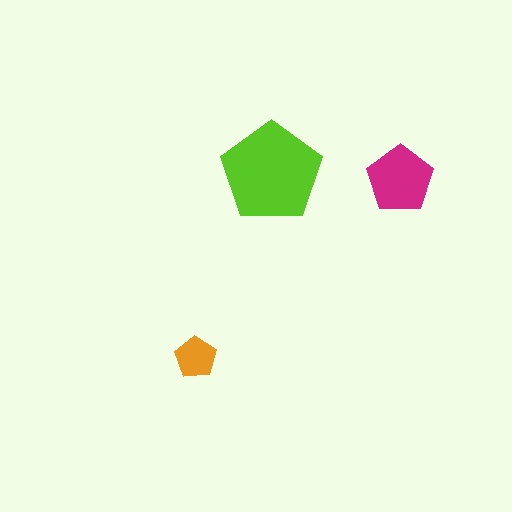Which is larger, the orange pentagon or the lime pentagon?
The lime one.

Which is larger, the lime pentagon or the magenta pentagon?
The lime one.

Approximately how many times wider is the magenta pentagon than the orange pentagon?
About 1.5 times wider.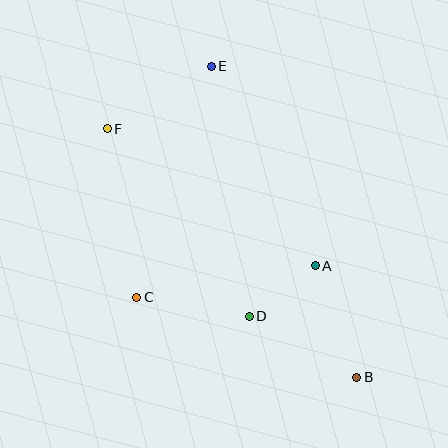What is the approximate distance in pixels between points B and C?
The distance between B and C is approximately 234 pixels.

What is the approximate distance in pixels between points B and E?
The distance between B and E is approximately 343 pixels.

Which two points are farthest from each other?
Points B and F are farthest from each other.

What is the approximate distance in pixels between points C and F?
The distance between C and F is approximately 171 pixels.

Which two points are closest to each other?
Points A and D are closest to each other.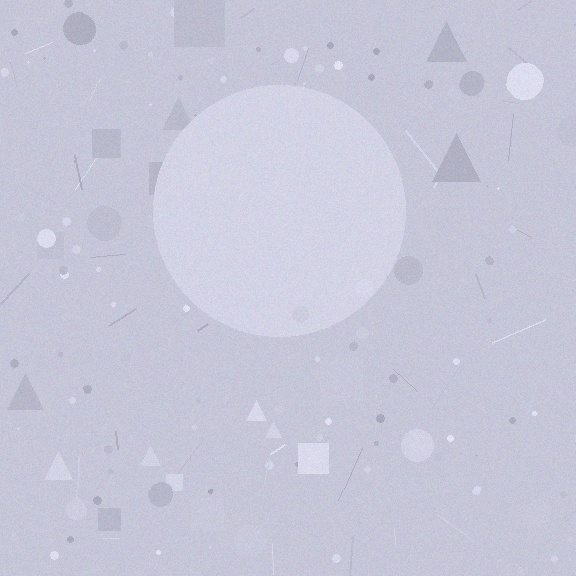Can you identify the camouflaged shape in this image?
The camouflaged shape is a circle.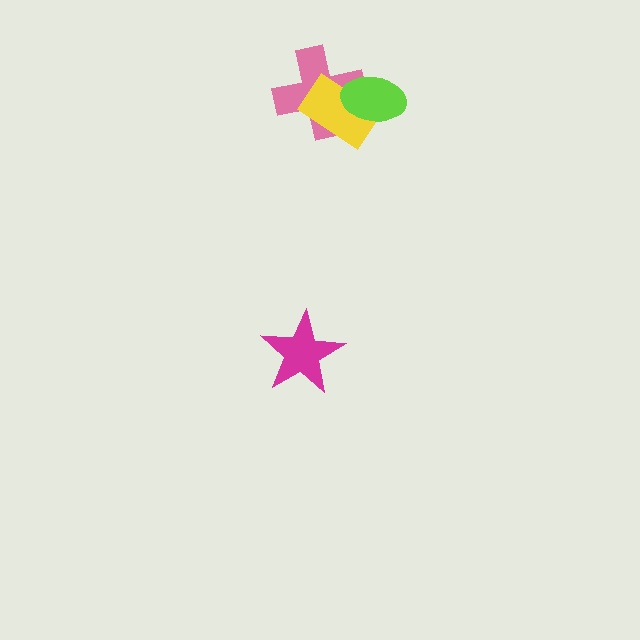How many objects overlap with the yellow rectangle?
2 objects overlap with the yellow rectangle.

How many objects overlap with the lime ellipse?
2 objects overlap with the lime ellipse.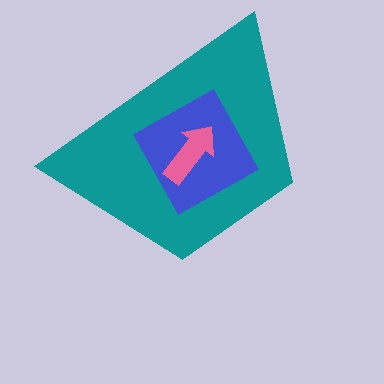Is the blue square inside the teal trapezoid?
Yes.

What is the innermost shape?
The pink arrow.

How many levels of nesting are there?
3.